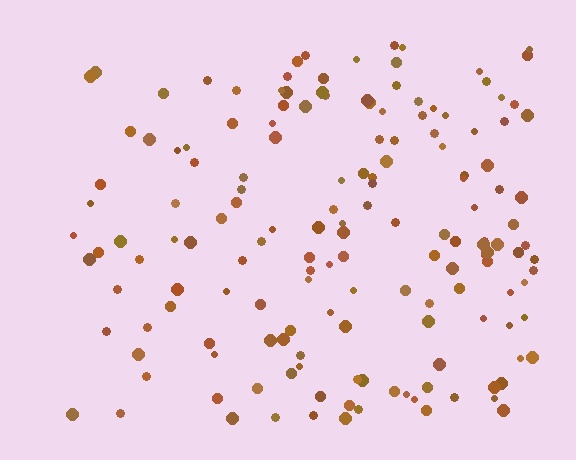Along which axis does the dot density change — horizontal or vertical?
Horizontal.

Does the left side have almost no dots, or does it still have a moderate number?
Still a moderate number, just noticeably fewer than the right.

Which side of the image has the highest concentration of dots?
The right.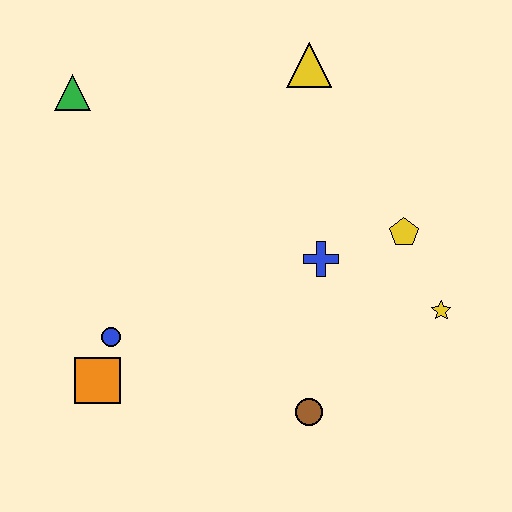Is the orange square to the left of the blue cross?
Yes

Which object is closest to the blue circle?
The orange square is closest to the blue circle.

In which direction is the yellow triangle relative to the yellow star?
The yellow triangle is above the yellow star.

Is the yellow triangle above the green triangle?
Yes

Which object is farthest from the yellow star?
The green triangle is farthest from the yellow star.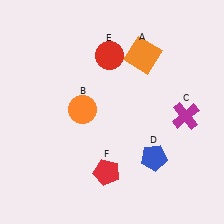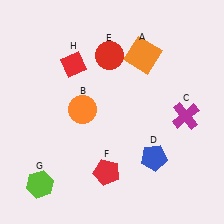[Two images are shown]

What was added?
A lime hexagon (G), a red diamond (H) were added in Image 2.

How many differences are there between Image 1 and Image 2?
There are 2 differences between the two images.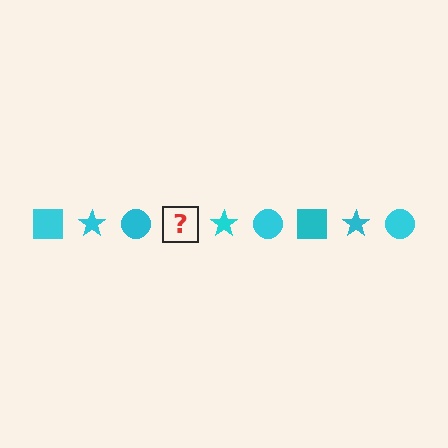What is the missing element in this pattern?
The missing element is a cyan square.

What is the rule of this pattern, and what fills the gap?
The rule is that the pattern cycles through square, star, circle shapes in cyan. The gap should be filled with a cyan square.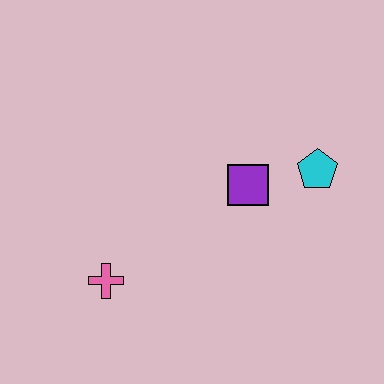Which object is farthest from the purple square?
The pink cross is farthest from the purple square.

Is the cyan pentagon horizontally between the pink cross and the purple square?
No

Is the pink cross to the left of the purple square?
Yes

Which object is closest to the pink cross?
The purple square is closest to the pink cross.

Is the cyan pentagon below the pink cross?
No